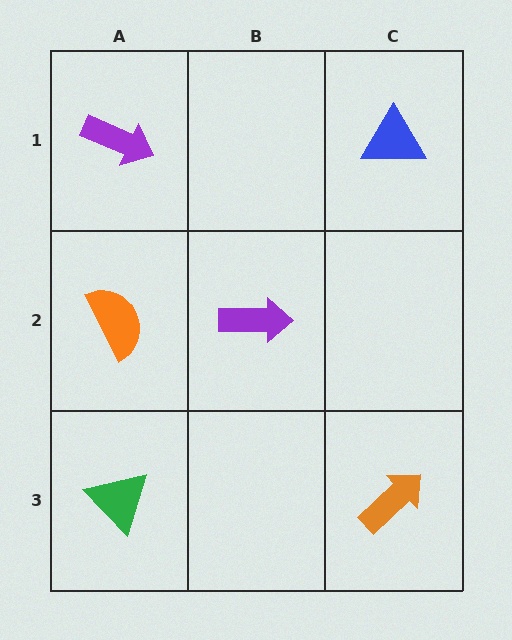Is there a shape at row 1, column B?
No, that cell is empty.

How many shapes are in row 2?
2 shapes.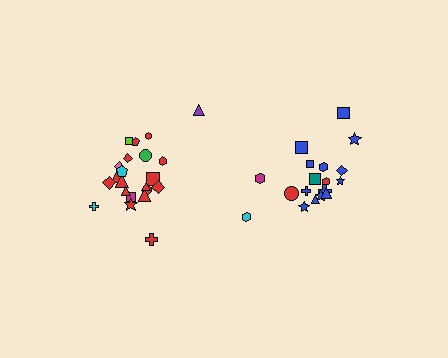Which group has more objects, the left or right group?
The left group.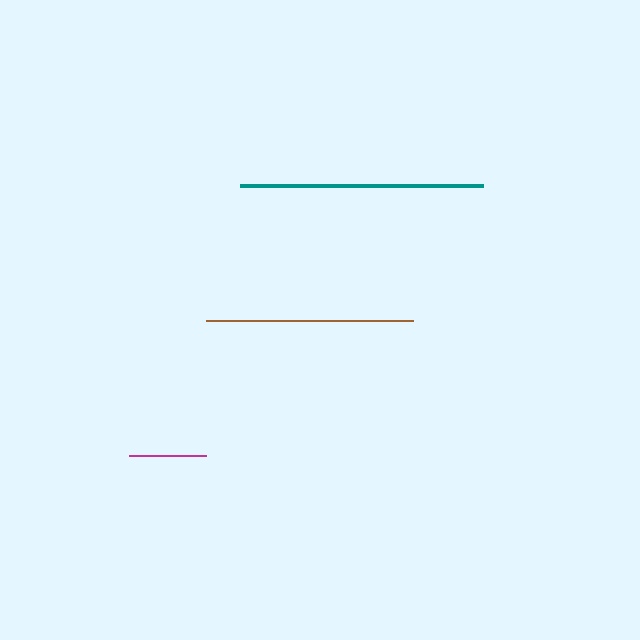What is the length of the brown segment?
The brown segment is approximately 207 pixels long.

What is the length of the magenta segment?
The magenta segment is approximately 77 pixels long.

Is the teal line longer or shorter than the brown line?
The teal line is longer than the brown line.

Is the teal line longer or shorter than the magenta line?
The teal line is longer than the magenta line.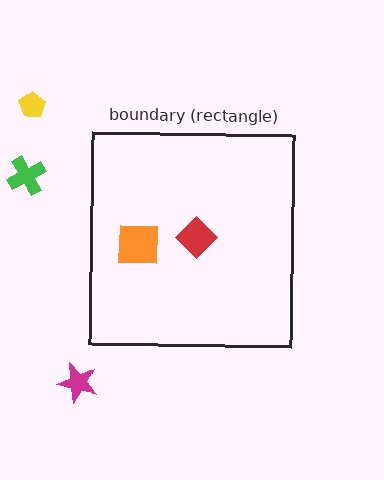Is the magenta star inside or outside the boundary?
Outside.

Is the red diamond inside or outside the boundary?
Inside.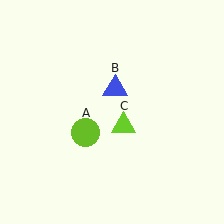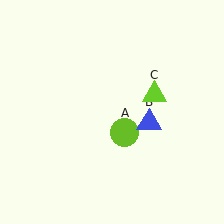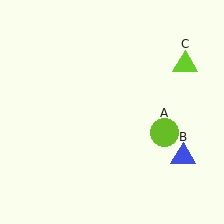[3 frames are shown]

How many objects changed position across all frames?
3 objects changed position: lime circle (object A), blue triangle (object B), lime triangle (object C).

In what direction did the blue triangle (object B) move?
The blue triangle (object B) moved down and to the right.